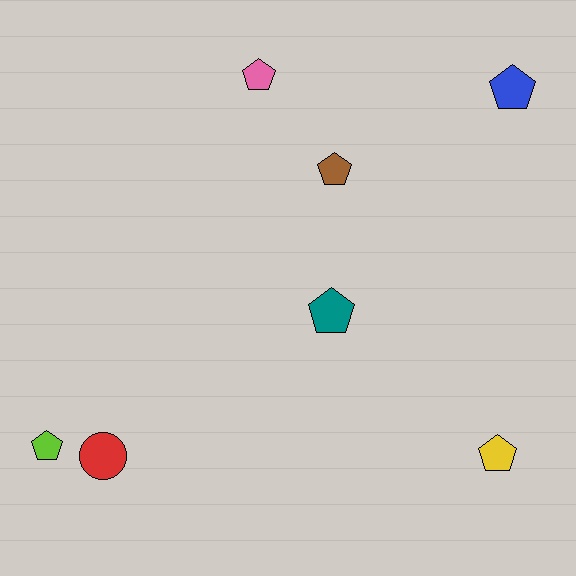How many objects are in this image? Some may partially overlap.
There are 7 objects.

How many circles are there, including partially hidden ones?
There is 1 circle.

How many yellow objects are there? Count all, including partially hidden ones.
There is 1 yellow object.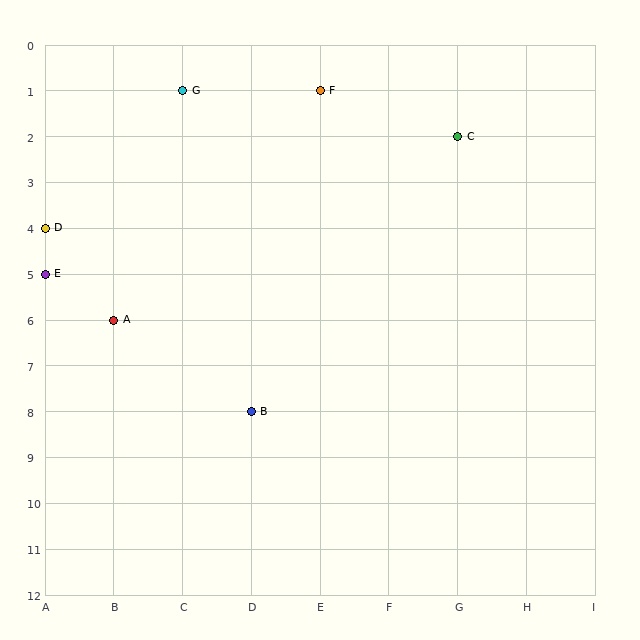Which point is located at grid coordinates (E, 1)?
Point F is at (E, 1).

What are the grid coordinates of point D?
Point D is at grid coordinates (A, 4).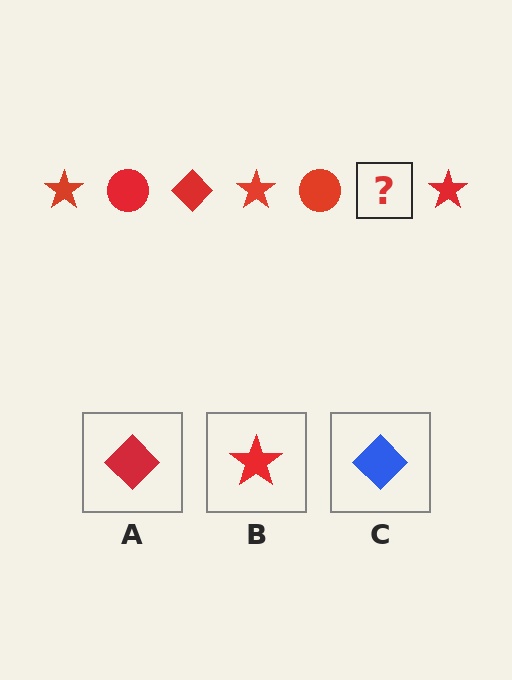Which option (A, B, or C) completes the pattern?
A.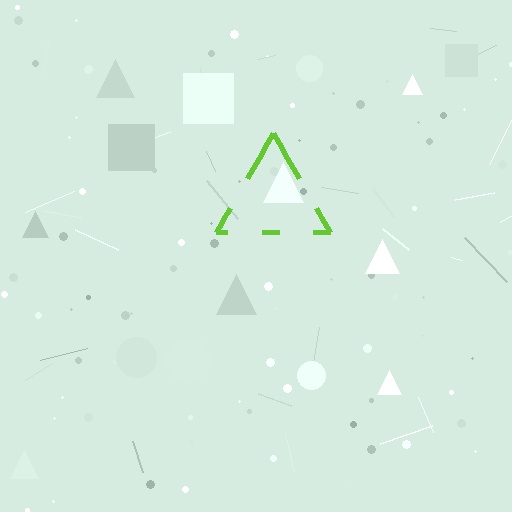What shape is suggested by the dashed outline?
The dashed outline suggests a triangle.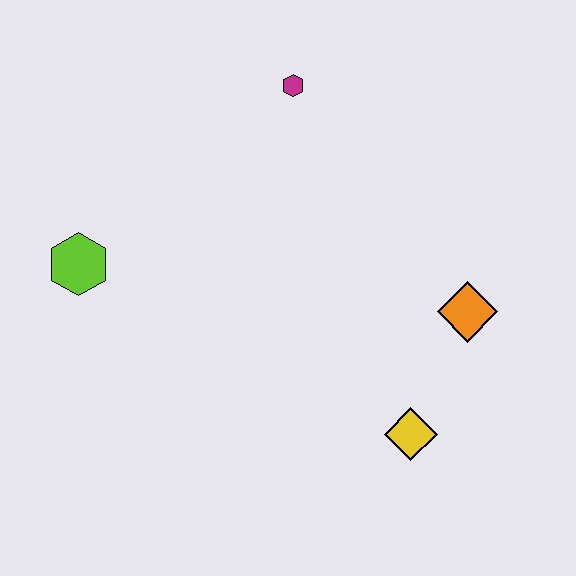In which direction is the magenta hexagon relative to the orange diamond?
The magenta hexagon is above the orange diamond.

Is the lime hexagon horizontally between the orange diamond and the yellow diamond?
No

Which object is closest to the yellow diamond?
The orange diamond is closest to the yellow diamond.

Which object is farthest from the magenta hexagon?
The yellow diamond is farthest from the magenta hexagon.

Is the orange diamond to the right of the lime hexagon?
Yes